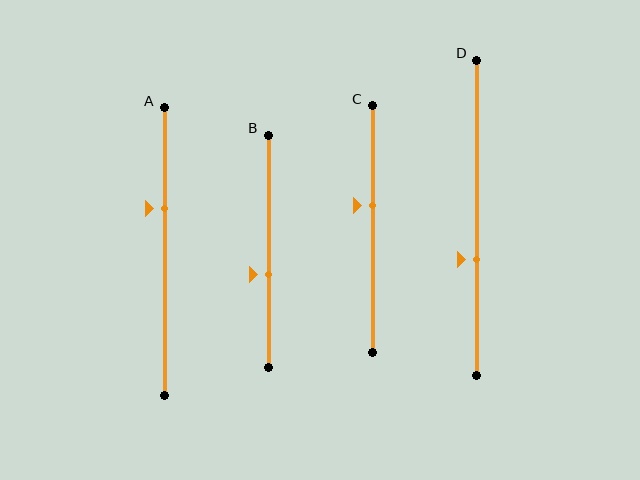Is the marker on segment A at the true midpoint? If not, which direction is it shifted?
No, the marker on segment A is shifted upward by about 15% of the segment length.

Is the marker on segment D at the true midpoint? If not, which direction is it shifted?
No, the marker on segment D is shifted downward by about 13% of the segment length.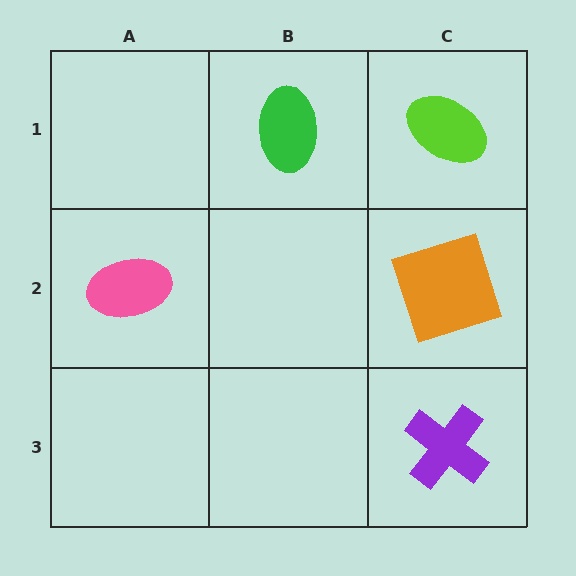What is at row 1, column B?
A green ellipse.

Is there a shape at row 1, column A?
No, that cell is empty.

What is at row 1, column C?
A lime ellipse.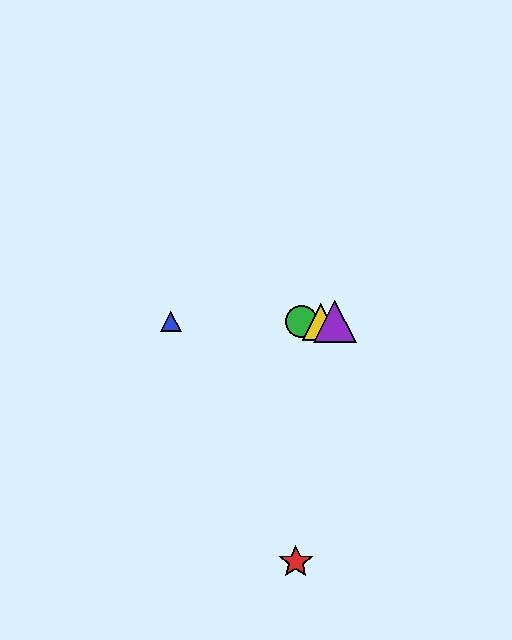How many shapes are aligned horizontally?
4 shapes (the blue triangle, the green circle, the yellow triangle, the purple triangle) are aligned horizontally.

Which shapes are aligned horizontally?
The blue triangle, the green circle, the yellow triangle, the purple triangle are aligned horizontally.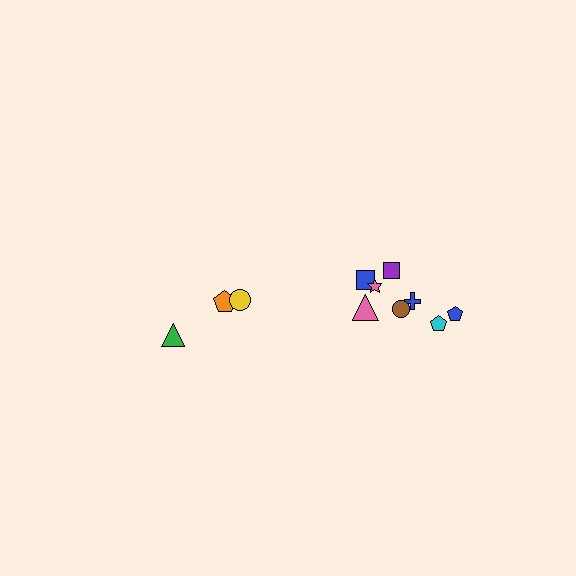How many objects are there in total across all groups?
There are 11 objects.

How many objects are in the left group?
There are 3 objects.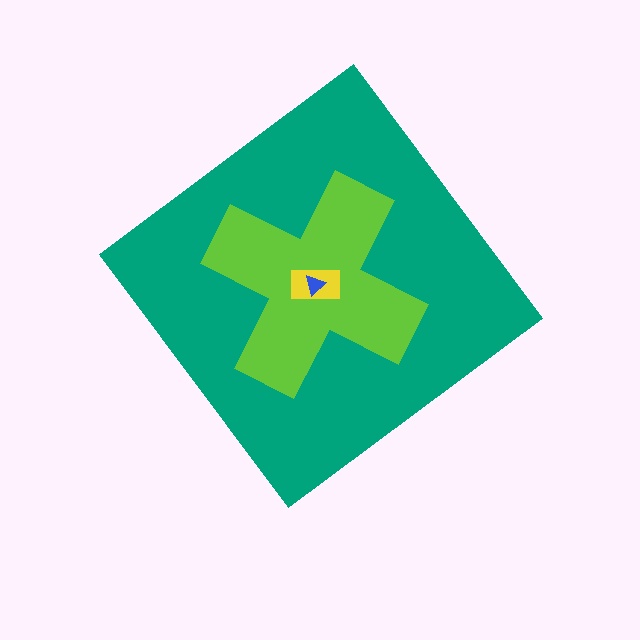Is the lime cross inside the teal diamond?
Yes.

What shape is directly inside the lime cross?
The yellow rectangle.